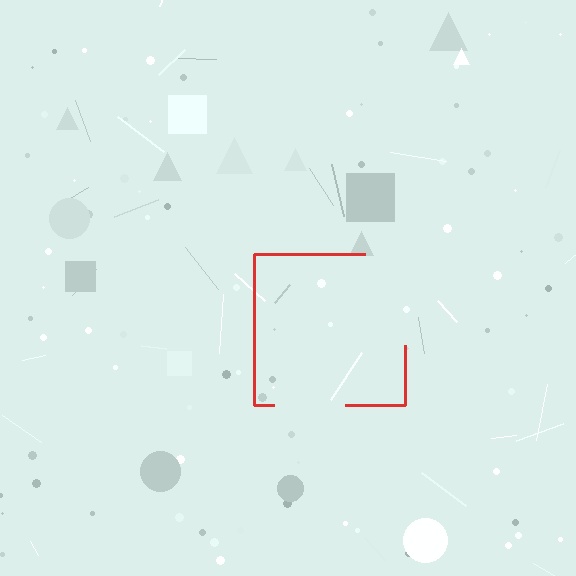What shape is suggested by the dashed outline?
The dashed outline suggests a square.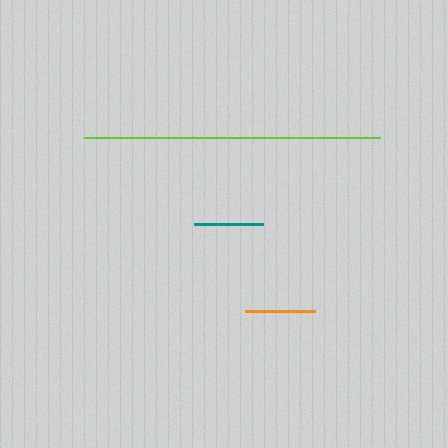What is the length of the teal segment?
The teal segment is approximately 69 pixels long.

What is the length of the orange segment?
The orange segment is approximately 69 pixels long.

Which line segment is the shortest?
The teal line is the shortest at approximately 69 pixels.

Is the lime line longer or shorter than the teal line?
The lime line is longer than the teal line.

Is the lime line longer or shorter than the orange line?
The lime line is longer than the orange line.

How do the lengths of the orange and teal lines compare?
The orange and teal lines are approximately the same length.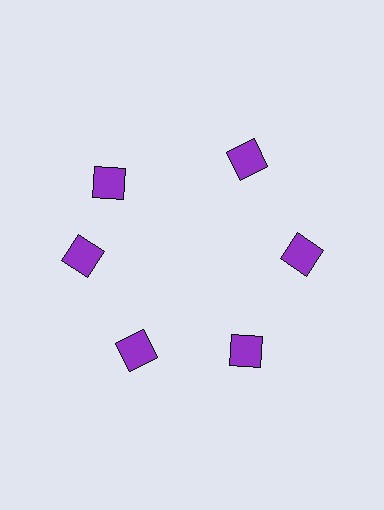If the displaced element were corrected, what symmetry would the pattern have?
It would have 6-fold rotational symmetry — the pattern would map onto itself every 60 degrees.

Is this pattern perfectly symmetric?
No. The 6 purple squares are arranged in a ring, but one element near the 11 o'clock position is rotated out of alignment along the ring, breaking the 6-fold rotational symmetry.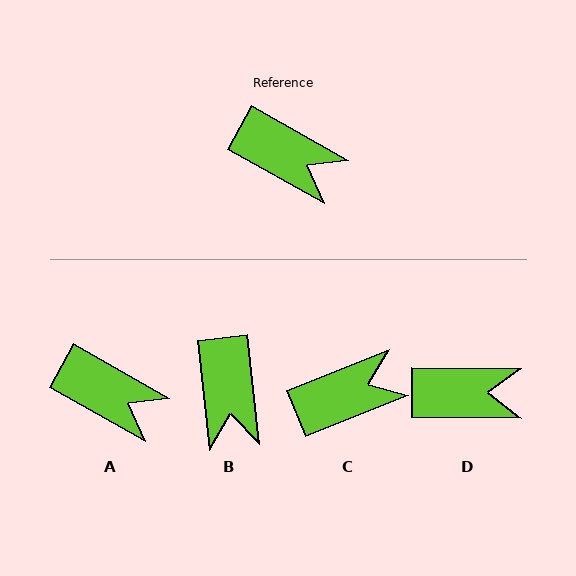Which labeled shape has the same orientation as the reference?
A.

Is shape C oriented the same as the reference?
No, it is off by about 51 degrees.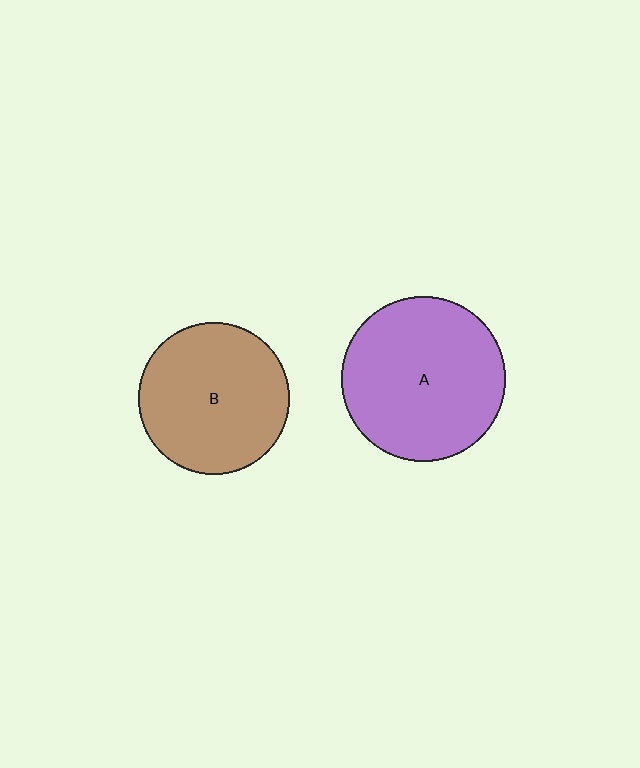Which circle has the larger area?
Circle A (purple).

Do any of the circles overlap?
No, none of the circles overlap.